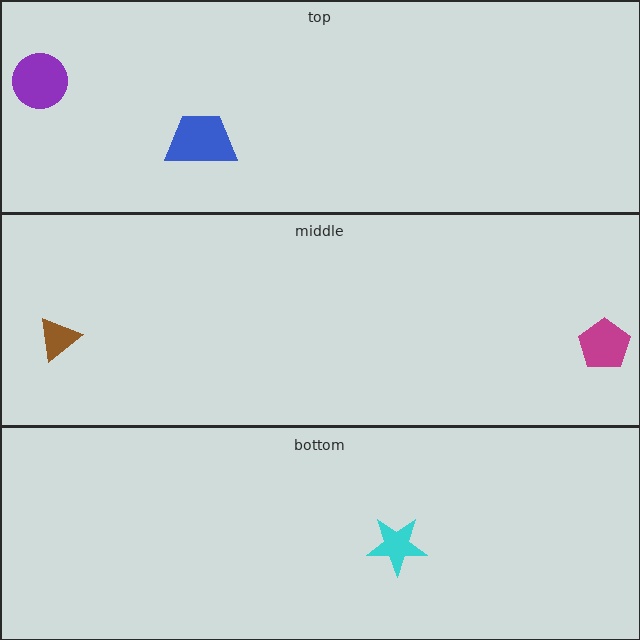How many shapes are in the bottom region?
1.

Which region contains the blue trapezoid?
The top region.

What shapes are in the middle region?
The brown triangle, the magenta pentagon.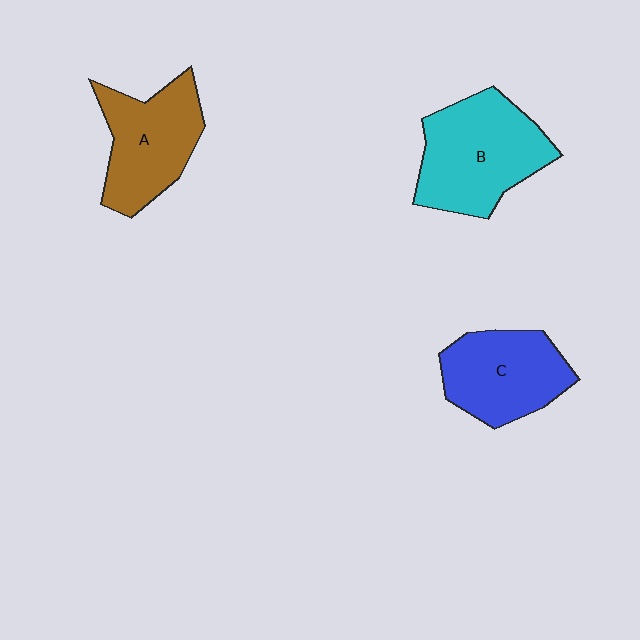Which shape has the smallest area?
Shape C (blue).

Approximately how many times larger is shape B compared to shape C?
Approximately 1.2 times.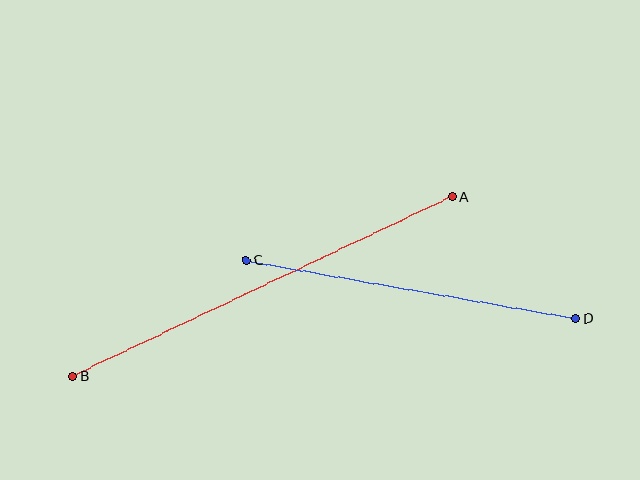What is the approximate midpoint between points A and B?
The midpoint is at approximately (262, 287) pixels.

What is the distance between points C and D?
The distance is approximately 335 pixels.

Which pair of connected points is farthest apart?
Points A and B are farthest apart.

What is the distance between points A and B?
The distance is approximately 420 pixels.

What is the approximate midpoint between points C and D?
The midpoint is at approximately (411, 289) pixels.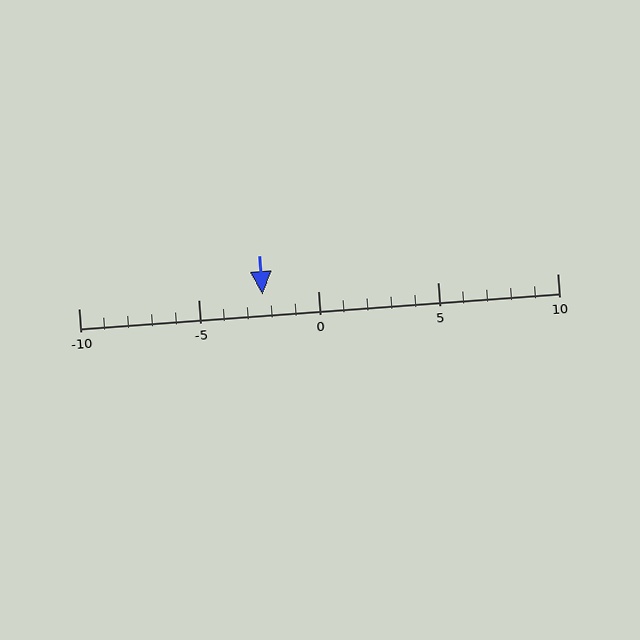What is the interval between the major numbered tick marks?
The major tick marks are spaced 5 units apart.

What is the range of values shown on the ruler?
The ruler shows values from -10 to 10.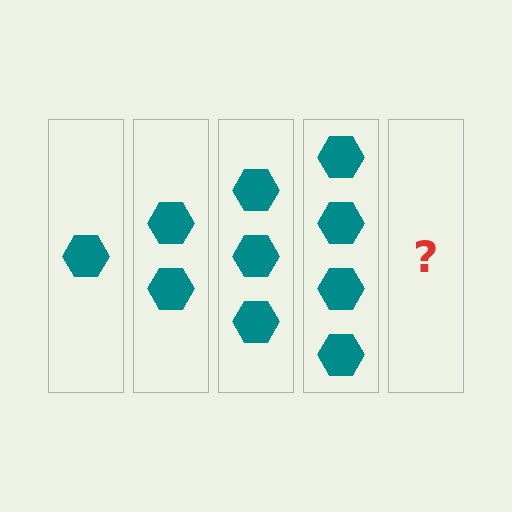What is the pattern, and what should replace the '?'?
The pattern is that each step adds one more hexagon. The '?' should be 5 hexagons.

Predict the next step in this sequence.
The next step is 5 hexagons.